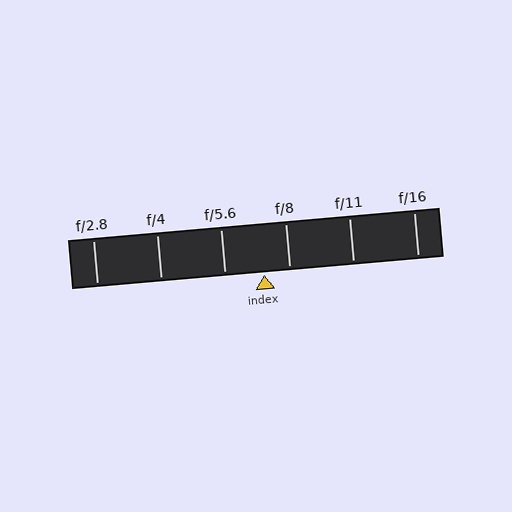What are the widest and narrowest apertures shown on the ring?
The widest aperture shown is f/2.8 and the narrowest is f/16.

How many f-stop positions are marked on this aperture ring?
There are 6 f-stop positions marked.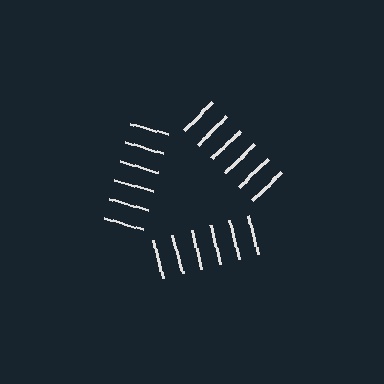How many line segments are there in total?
18 — 6 along each of the 3 edges.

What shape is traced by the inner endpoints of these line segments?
An illusory triangle — the line segments terminate on its edges but no continuous stroke is drawn.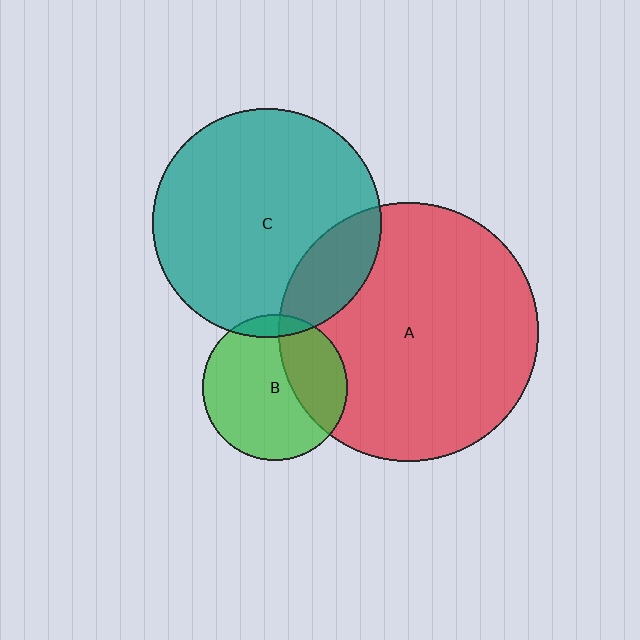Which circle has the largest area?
Circle A (red).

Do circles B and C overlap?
Yes.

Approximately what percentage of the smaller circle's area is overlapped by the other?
Approximately 10%.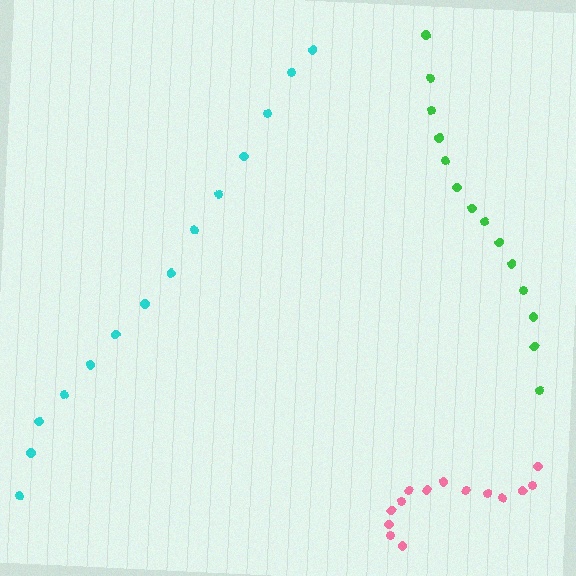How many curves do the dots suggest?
There are 3 distinct paths.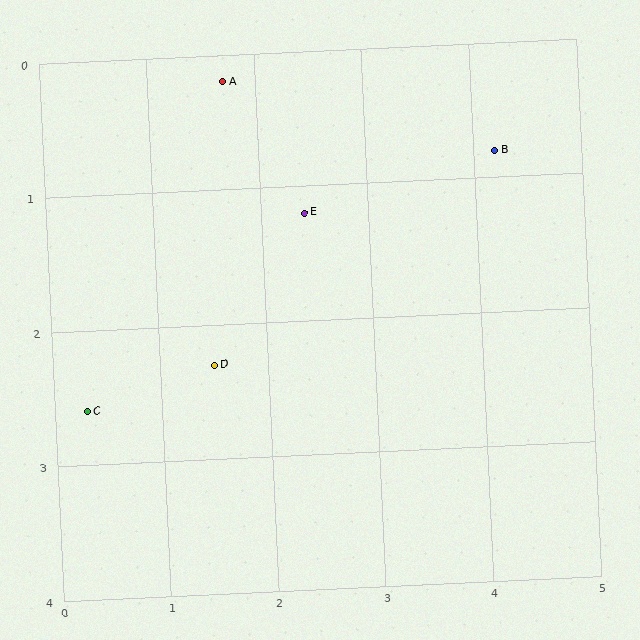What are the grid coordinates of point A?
Point A is at approximately (1.7, 0.2).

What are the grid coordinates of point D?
Point D is at approximately (1.5, 2.3).